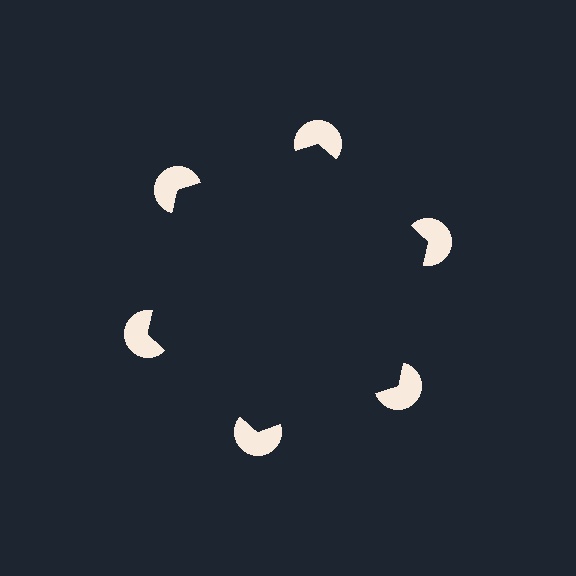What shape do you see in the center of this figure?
An illusory hexagon — its edges are inferred from the aligned wedge cuts in the pac-man discs, not physically drawn.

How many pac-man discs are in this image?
There are 6 — one at each vertex of the illusory hexagon.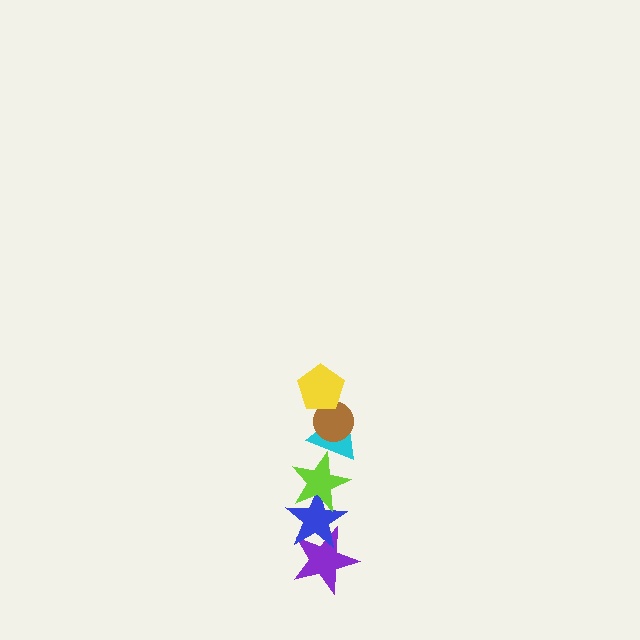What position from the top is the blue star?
The blue star is 5th from the top.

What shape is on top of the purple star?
The blue star is on top of the purple star.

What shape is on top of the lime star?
The cyan triangle is on top of the lime star.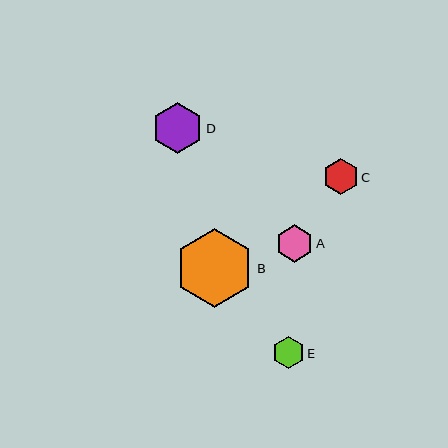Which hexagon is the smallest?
Hexagon E is the smallest with a size of approximately 32 pixels.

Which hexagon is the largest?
Hexagon B is the largest with a size of approximately 79 pixels.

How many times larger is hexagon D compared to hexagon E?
Hexagon D is approximately 1.6 times the size of hexagon E.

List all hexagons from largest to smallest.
From largest to smallest: B, D, A, C, E.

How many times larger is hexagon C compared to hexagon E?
Hexagon C is approximately 1.1 times the size of hexagon E.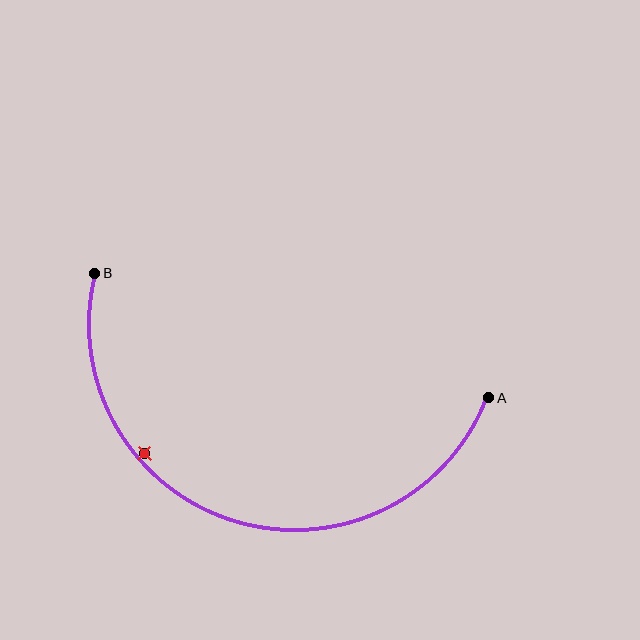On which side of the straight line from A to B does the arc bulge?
The arc bulges below the straight line connecting A and B.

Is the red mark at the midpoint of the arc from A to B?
No — the red mark does not lie on the arc at all. It sits slightly inside the curve.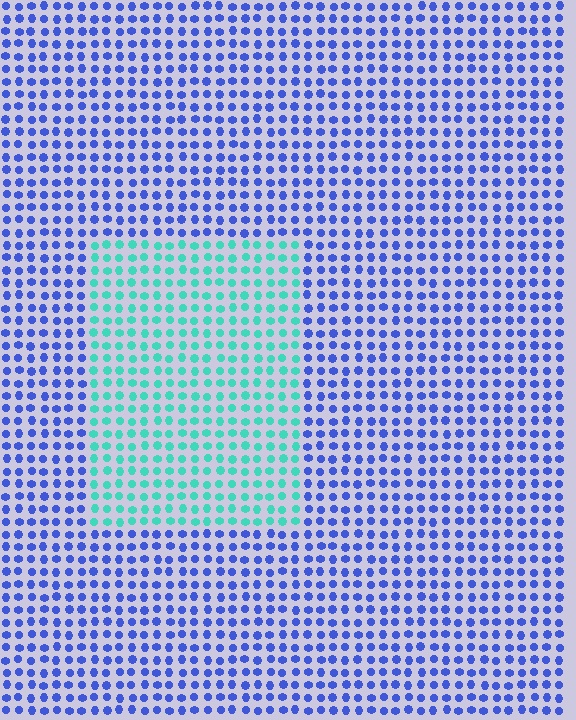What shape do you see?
I see a rectangle.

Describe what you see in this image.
The image is filled with small blue elements in a uniform arrangement. A rectangle-shaped region is visible where the elements are tinted to a slightly different hue, forming a subtle color boundary.